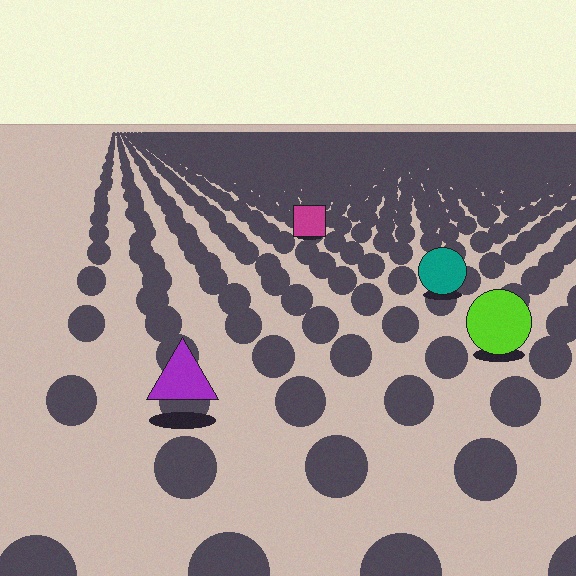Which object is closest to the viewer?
The purple triangle is closest. The texture marks near it are larger and more spread out.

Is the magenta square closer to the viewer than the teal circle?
No. The teal circle is closer — you can tell from the texture gradient: the ground texture is coarser near it.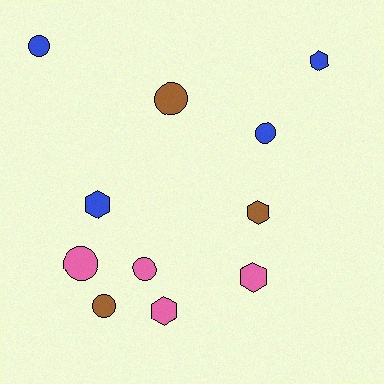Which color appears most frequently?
Pink, with 4 objects.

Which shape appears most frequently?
Circle, with 6 objects.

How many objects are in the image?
There are 11 objects.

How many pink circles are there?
There are 2 pink circles.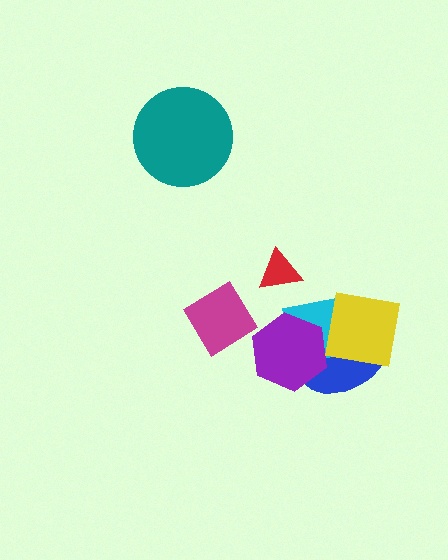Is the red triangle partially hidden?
No, no other shape covers it.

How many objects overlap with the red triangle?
0 objects overlap with the red triangle.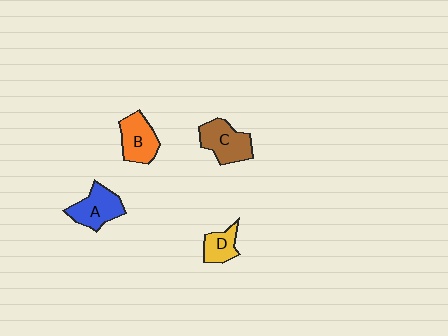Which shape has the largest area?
Shape C (brown).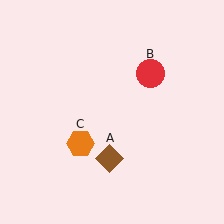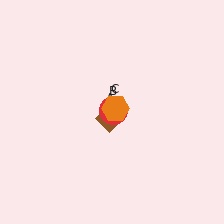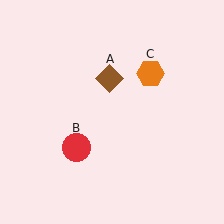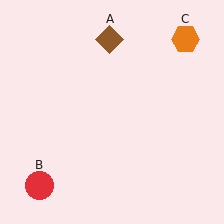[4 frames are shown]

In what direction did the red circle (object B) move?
The red circle (object B) moved down and to the left.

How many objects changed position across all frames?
3 objects changed position: brown diamond (object A), red circle (object B), orange hexagon (object C).